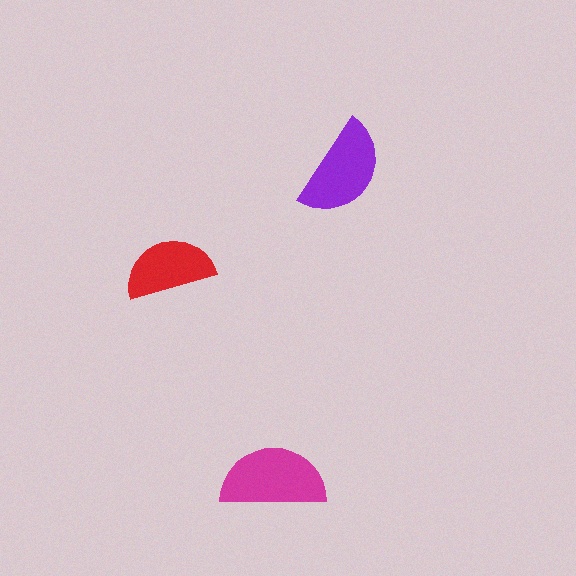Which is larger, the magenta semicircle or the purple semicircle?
The magenta one.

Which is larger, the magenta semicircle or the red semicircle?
The magenta one.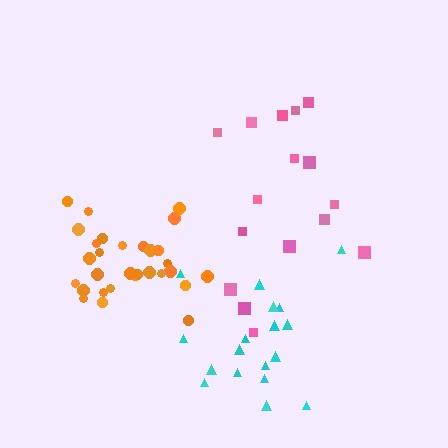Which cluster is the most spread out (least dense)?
Pink.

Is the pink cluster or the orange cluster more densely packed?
Orange.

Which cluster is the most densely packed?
Orange.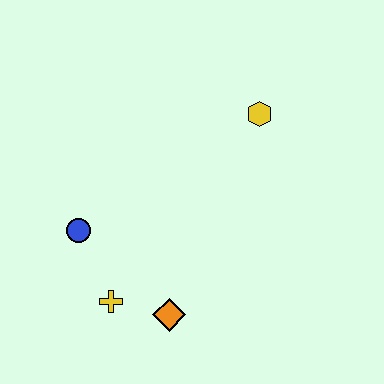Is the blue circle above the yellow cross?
Yes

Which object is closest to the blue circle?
The yellow cross is closest to the blue circle.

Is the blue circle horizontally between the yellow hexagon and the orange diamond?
No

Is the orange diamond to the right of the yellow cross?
Yes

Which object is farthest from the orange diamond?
The yellow hexagon is farthest from the orange diamond.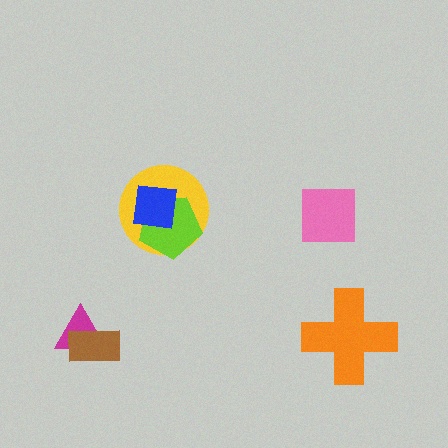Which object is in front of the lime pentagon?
The blue square is in front of the lime pentagon.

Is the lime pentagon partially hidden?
Yes, it is partially covered by another shape.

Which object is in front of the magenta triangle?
The brown rectangle is in front of the magenta triangle.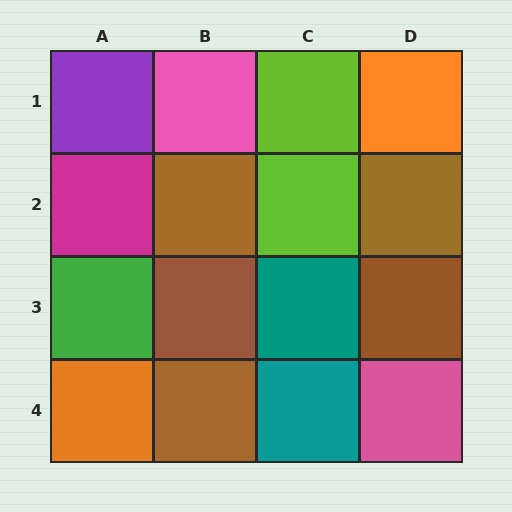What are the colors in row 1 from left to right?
Purple, pink, lime, orange.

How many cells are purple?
1 cell is purple.